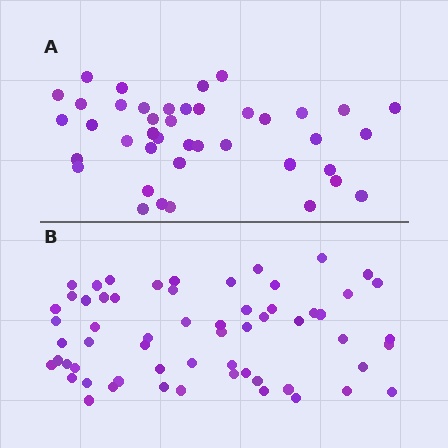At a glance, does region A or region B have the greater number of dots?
Region B (the bottom region) has more dots.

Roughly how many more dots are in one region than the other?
Region B has approximately 20 more dots than region A.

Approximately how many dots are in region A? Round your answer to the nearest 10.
About 40 dots. (The exact count is 41, which rounds to 40.)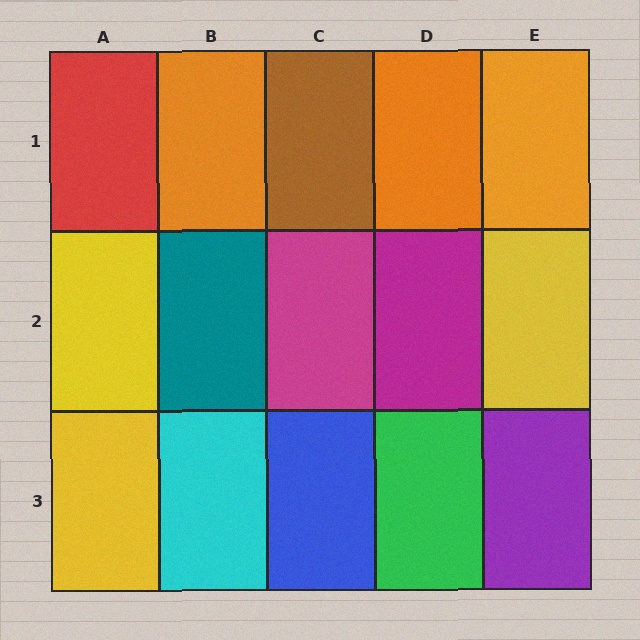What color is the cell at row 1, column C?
Brown.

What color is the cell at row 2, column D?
Magenta.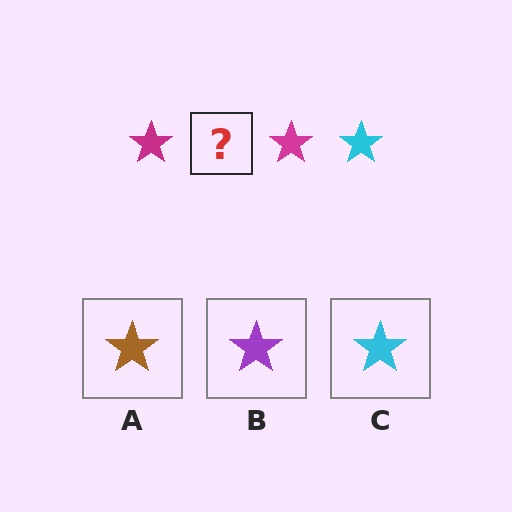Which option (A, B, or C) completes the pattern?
C.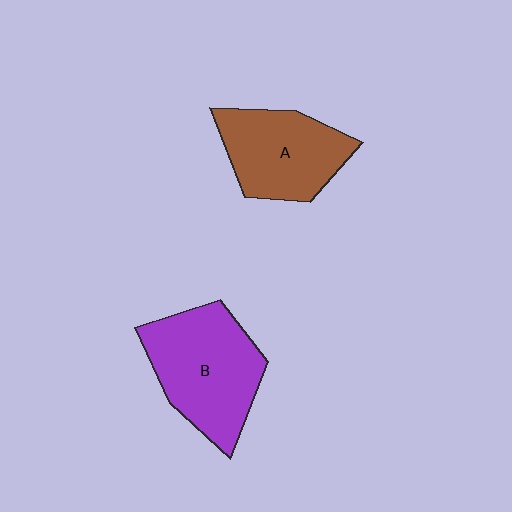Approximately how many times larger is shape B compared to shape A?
Approximately 1.2 times.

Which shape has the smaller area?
Shape A (brown).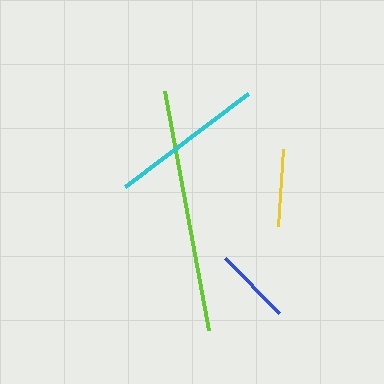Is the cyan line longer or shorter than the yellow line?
The cyan line is longer than the yellow line.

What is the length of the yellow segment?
The yellow segment is approximately 77 pixels long.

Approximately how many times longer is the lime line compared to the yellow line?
The lime line is approximately 3.1 times the length of the yellow line.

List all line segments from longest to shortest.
From longest to shortest: lime, cyan, blue, yellow.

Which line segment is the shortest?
The yellow line is the shortest at approximately 77 pixels.